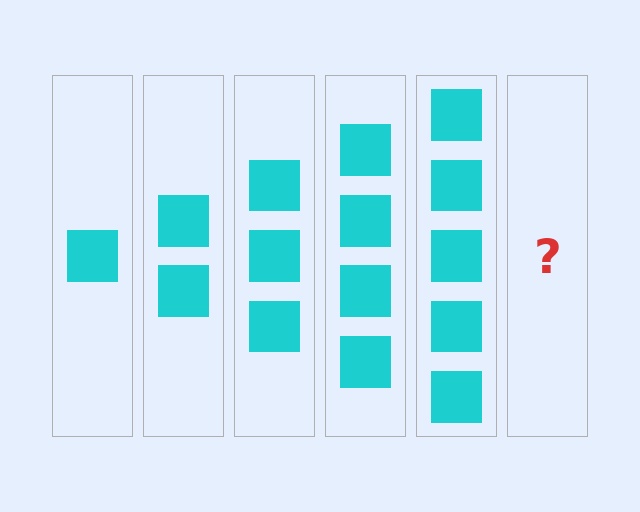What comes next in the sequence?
The next element should be 6 squares.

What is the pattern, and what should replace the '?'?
The pattern is that each step adds one more square. The '?' should be 6 squares.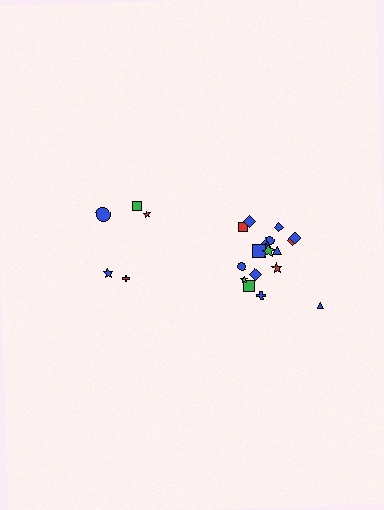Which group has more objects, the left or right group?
The right group.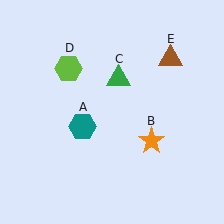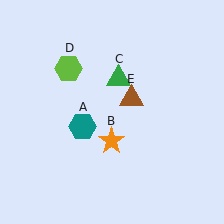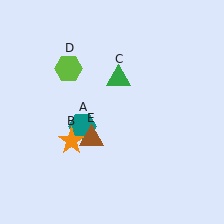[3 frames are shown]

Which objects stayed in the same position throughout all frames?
Teal hexagon (object A) and green triangle (object C) and lime hexagon (object D) remained stationary.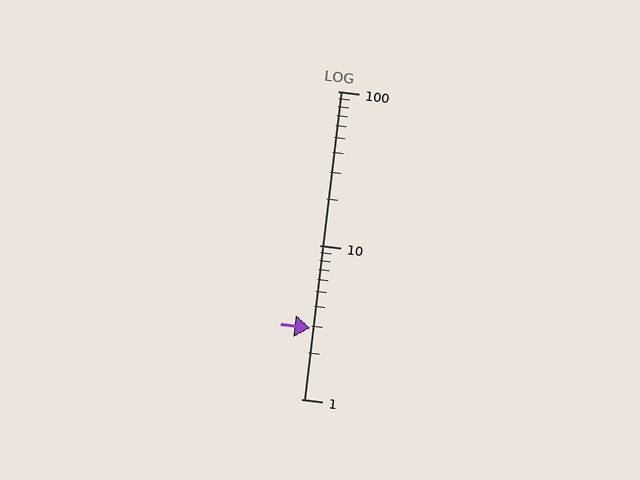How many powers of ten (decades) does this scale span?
The scale spans 2 decades, from 1 to 100.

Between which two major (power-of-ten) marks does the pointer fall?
The pointer is between 1 and 10.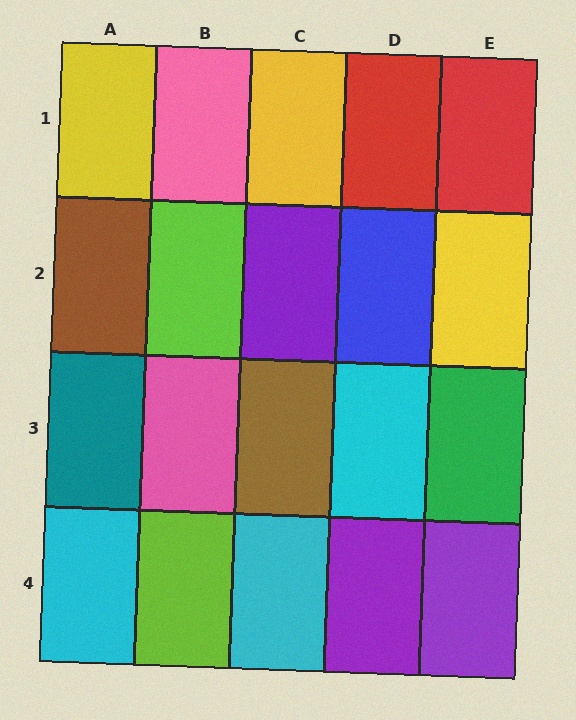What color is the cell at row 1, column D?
Red.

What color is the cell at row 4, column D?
Purple.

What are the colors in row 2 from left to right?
Brown, lime, purple, blue, yellow.